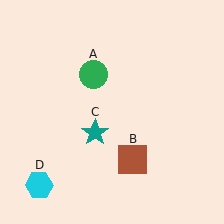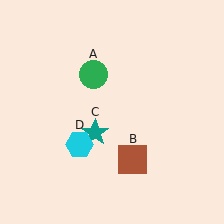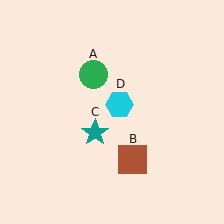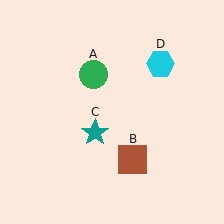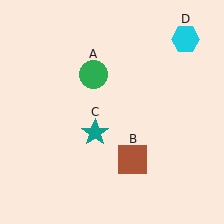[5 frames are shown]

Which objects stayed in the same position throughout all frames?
Green circle (object A) and brown square (object B) and teal star (object C) remained stationary.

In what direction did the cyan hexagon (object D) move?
The cyan hexagon (object D) moved up and to the right.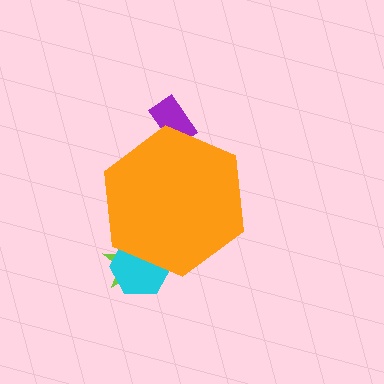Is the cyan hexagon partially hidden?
Yes, the cyan hexagon is partially hidden behind the orange hexagon.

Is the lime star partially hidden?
Yes, the lime star is partially hidden behind the orange hexagon.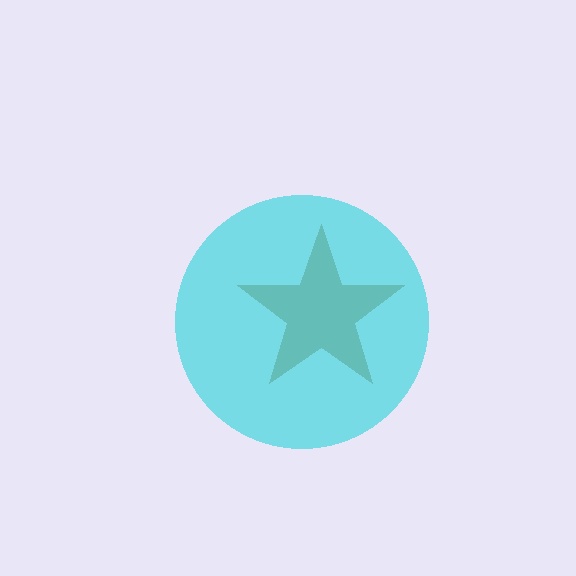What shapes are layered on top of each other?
The layered shapes are: a brown star, a cyan circle.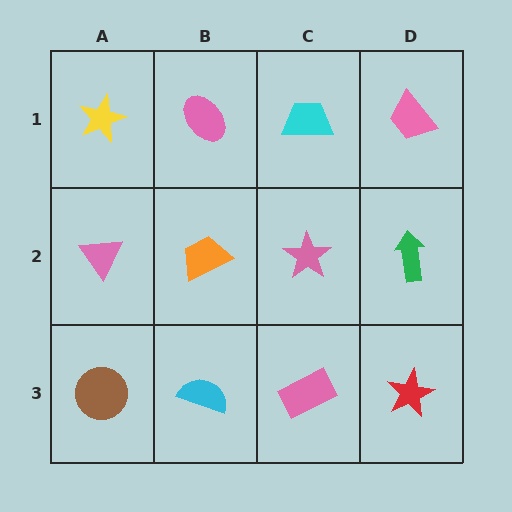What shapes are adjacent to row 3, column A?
A pink triangle (row 2, column A), a cyan semicircle (row 3, column B).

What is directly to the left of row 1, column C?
A pink ellipse.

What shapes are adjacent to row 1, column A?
A pink triangle (row 2, column A), a pink ellipse (row 1, column B).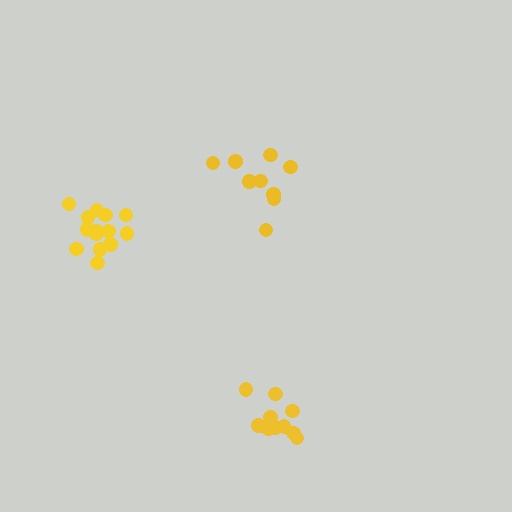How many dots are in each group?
Group 1: 12 dots, Group 2: 14 dots, Group 3: 9 dots (35 total).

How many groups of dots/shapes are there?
There are 3 groups.